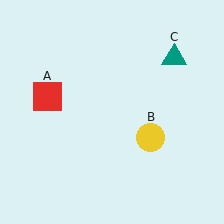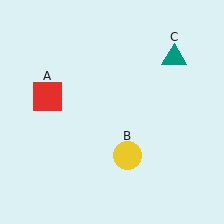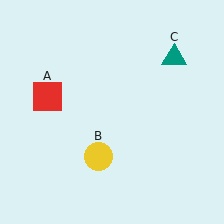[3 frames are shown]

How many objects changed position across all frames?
1 object changed position: yellow circle (object B).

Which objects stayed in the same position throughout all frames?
Red square (object A) and teal triangle (object C) remained stationary.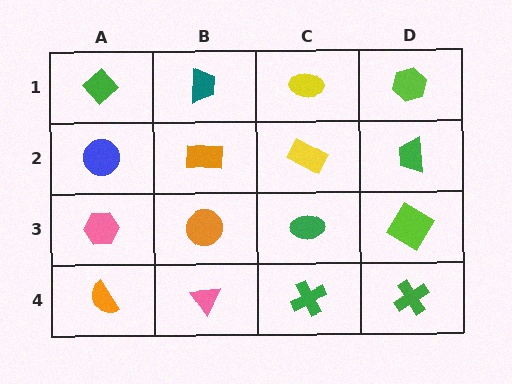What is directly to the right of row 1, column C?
A lime hexagon.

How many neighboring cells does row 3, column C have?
4.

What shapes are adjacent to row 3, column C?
A yellow rectangle (row 2, column C), a green cross (row 4, column C), an orange circle (row 3, column B), a lime diamond (row 3, column D).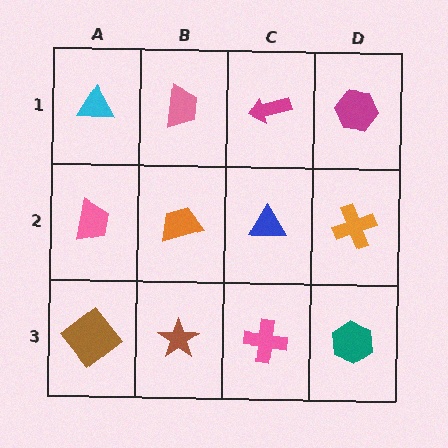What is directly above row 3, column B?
An orange trapezoid.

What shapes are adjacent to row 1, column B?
An orange trapezoid (row 2, column B), a cyan triangle (row 1, column A), a magenta arrow (row 1, column C).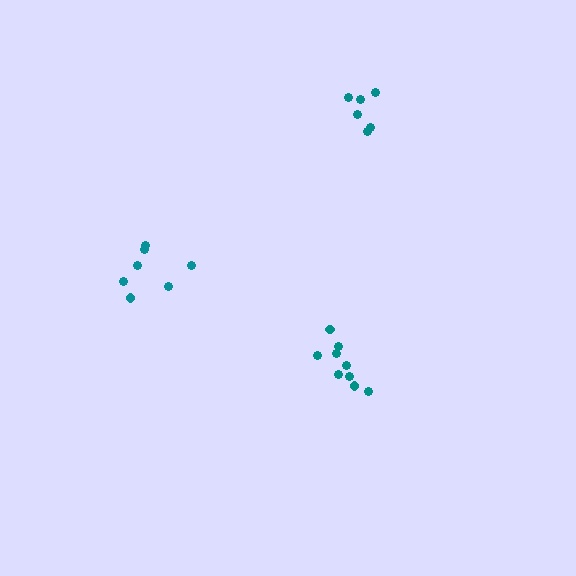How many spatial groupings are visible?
There are 3 spatial groupings.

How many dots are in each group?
Group 1: 9 dots, Group 2: 6 dots, Group 3: 7 dots (22 total).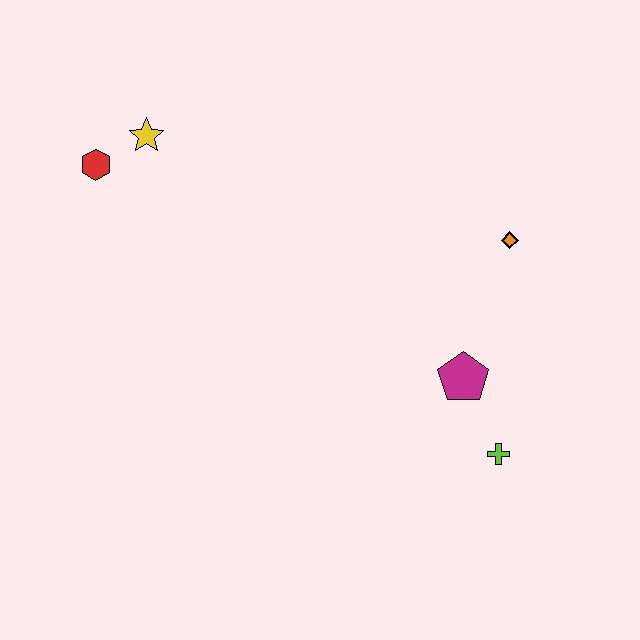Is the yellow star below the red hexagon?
No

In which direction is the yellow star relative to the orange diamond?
The yellow star is to the left of the orange diamond.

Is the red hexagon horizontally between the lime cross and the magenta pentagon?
No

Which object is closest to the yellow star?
The red hexagon is closest to the yellow star.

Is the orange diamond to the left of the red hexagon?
No